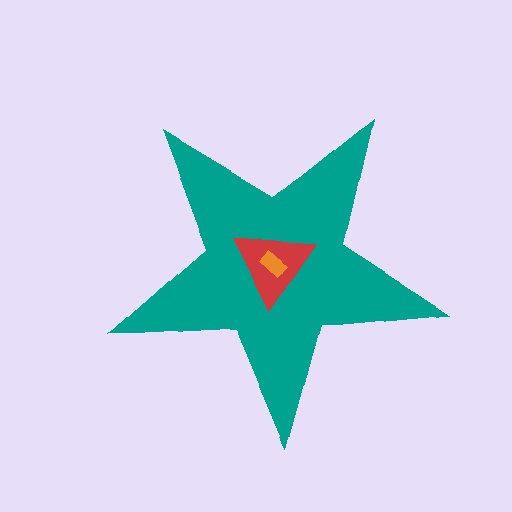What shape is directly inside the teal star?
The red triangle.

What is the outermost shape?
The teal star.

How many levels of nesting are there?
3.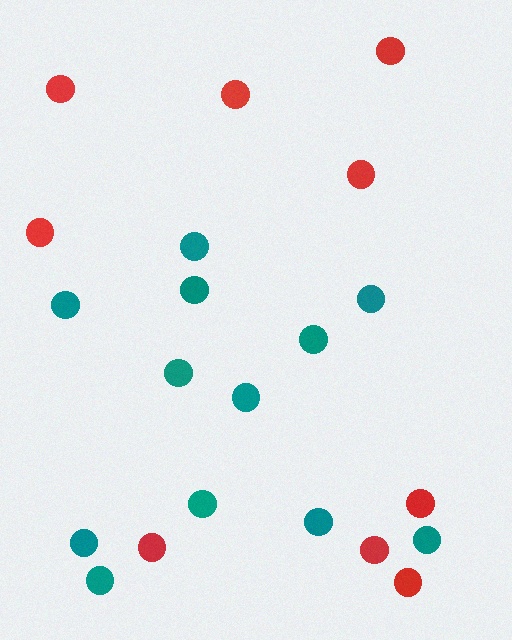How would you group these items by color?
There are 2 groups: one group of red circles (9) and one group of teal circles (12).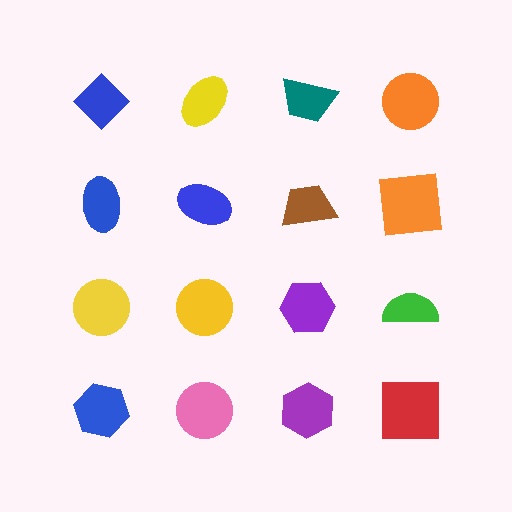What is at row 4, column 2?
A pink circle.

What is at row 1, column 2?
A yellow ellipse.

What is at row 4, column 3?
A purple hexagon.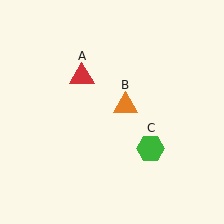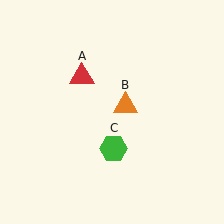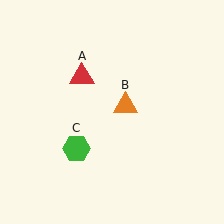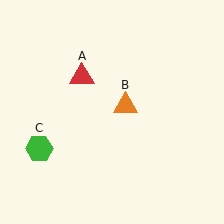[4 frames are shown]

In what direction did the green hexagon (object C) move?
The green hexagon (object C) moved left.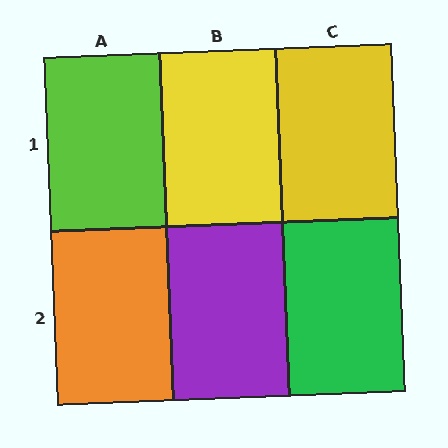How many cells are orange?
1 cell is orange.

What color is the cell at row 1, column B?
Yellow.